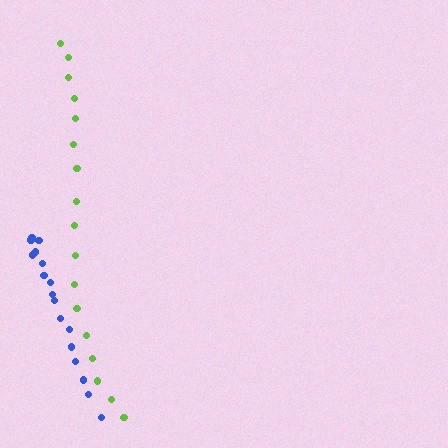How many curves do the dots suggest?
There are 2 distinct paths.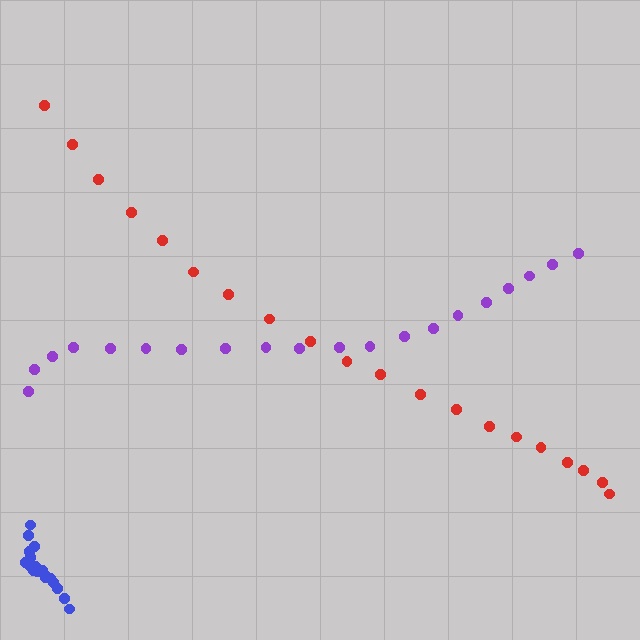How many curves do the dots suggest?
There are 3 distinct paths.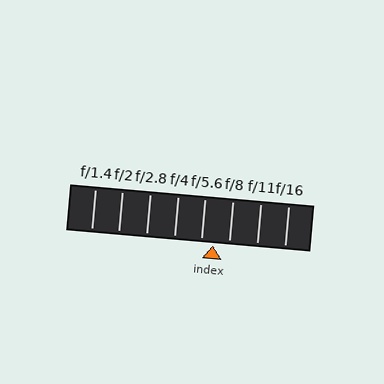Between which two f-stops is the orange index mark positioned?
The index mark is between f/5.6 and f/8.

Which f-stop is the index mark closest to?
The index mark is closest to f/5.6.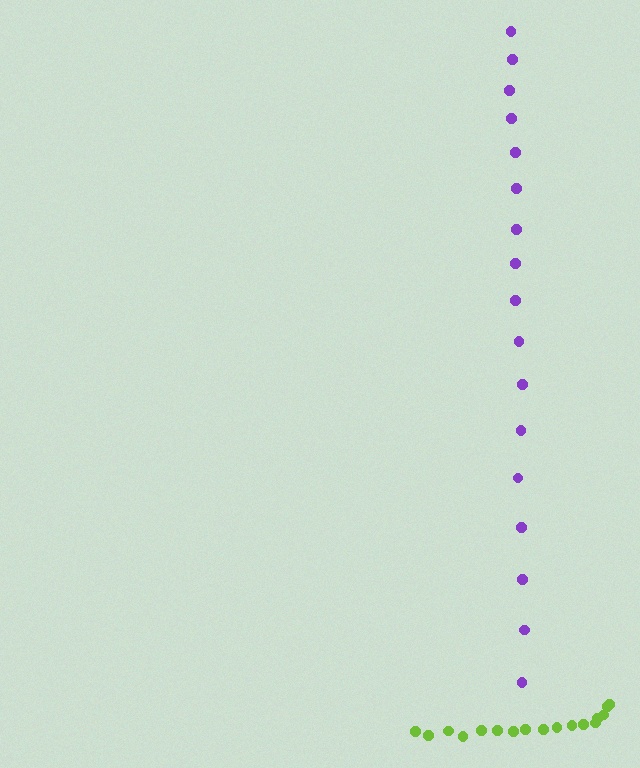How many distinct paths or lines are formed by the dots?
There are 2 distinct paths.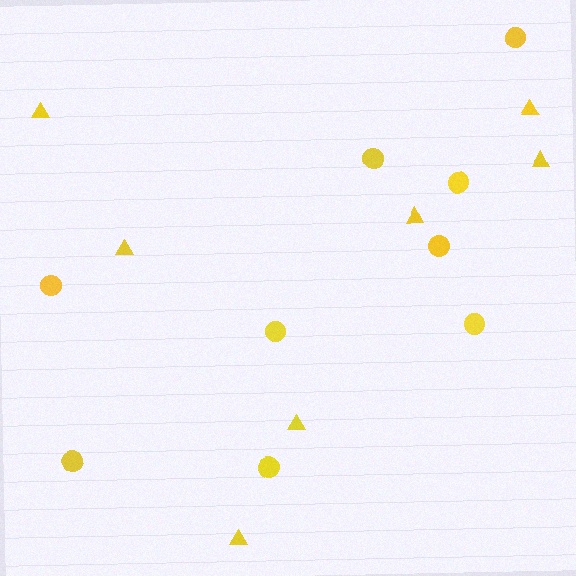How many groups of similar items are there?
There are 2 groups: one group of circles (9) and one group of triangles (7).